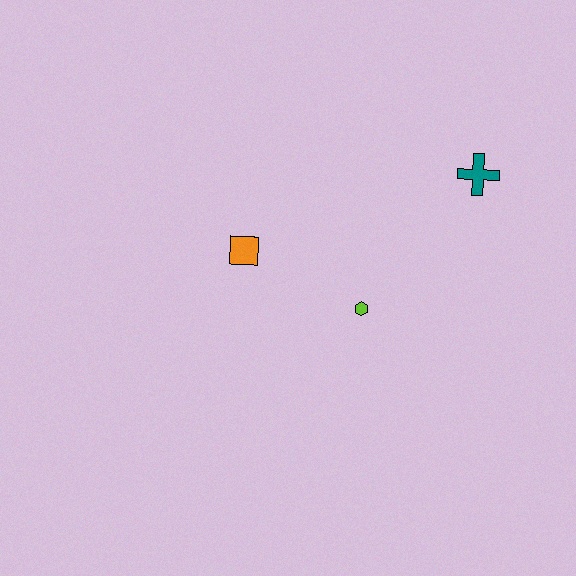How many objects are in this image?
There are 3 objects.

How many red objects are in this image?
There are no red objects.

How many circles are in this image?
There are no circles.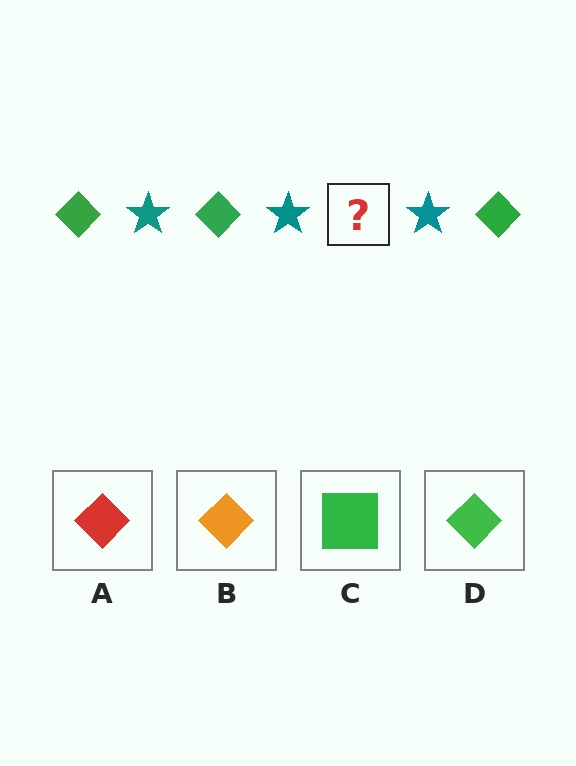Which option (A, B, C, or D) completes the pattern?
D.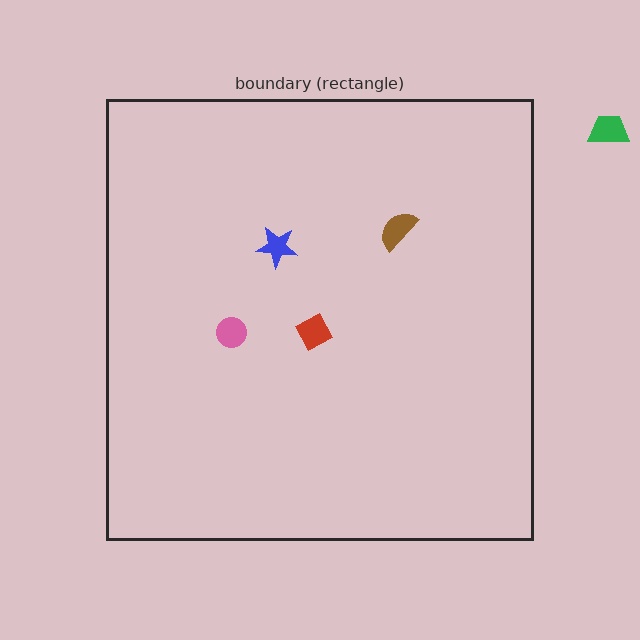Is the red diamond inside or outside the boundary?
Inside.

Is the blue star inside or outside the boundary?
Inside.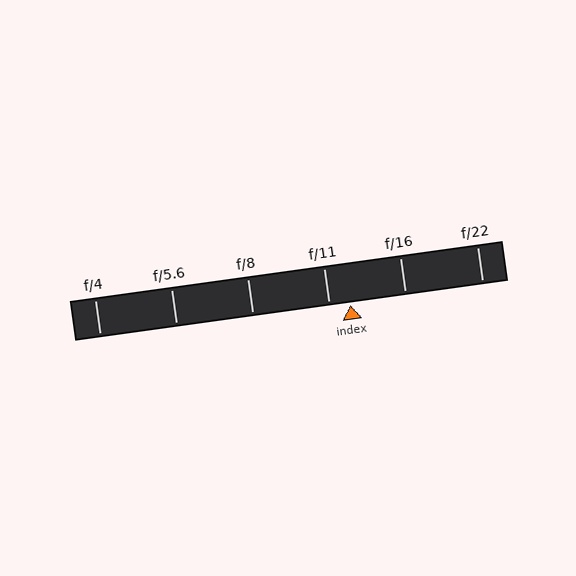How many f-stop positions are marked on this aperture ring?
There are 6 f-stop positions marked.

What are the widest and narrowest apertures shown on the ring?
The widest aperture shown is f/4 and the narrowest is f/22.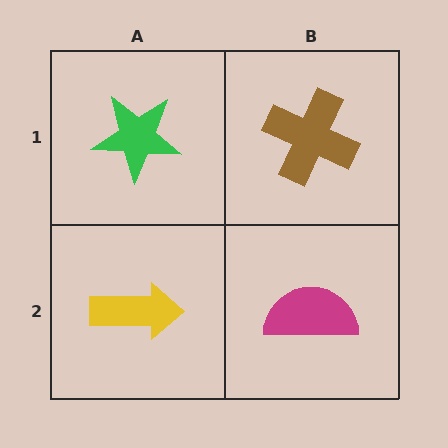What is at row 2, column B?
A magenta semicircle.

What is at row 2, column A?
A yellow arrow.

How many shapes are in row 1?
2 shapes.